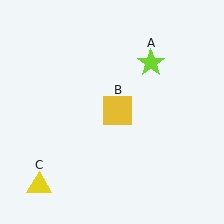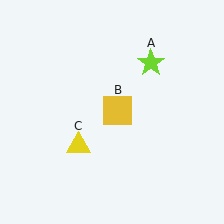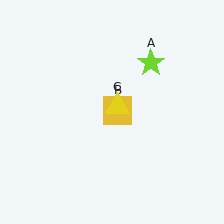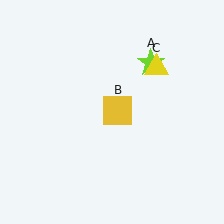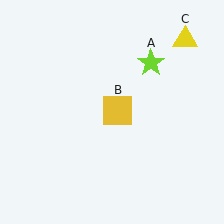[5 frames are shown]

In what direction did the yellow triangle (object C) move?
The yellow triangle (object C) moved up and to the right.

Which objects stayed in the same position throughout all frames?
Lime star (object A) and yellow square (object B) remained stationary.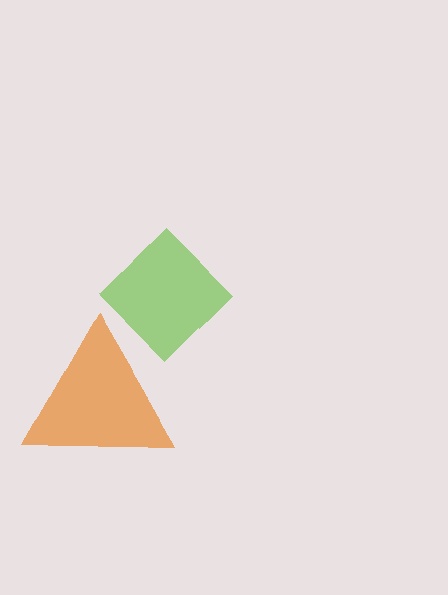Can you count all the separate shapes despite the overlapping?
Yes, there are 2 separate shapes.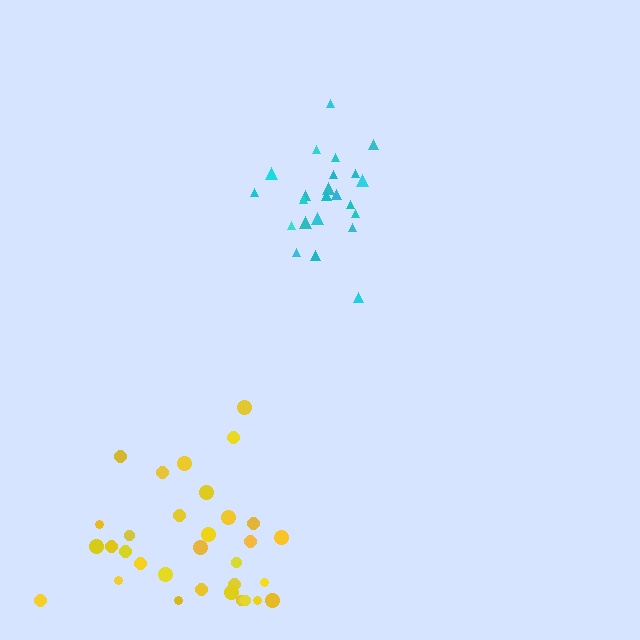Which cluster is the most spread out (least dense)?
Yellow.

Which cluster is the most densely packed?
Cyan.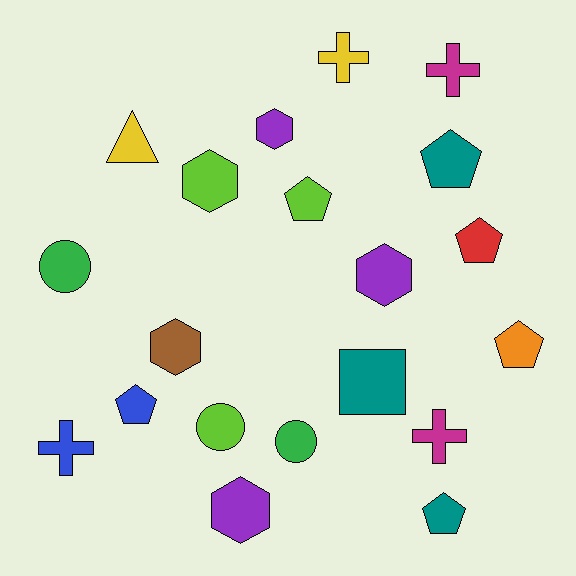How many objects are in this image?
There are 20 objects.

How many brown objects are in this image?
There is 1 brown object.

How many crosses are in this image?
There are 4 crosses.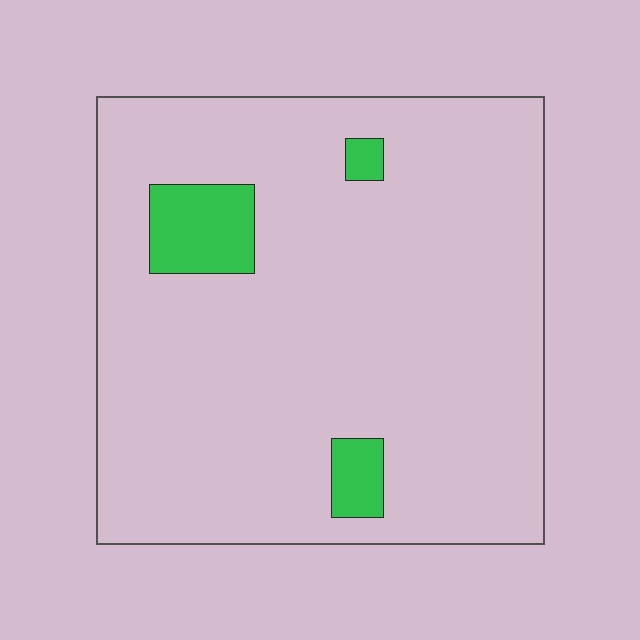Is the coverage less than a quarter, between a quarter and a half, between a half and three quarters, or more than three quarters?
Less than a quarter.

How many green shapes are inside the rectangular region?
3.